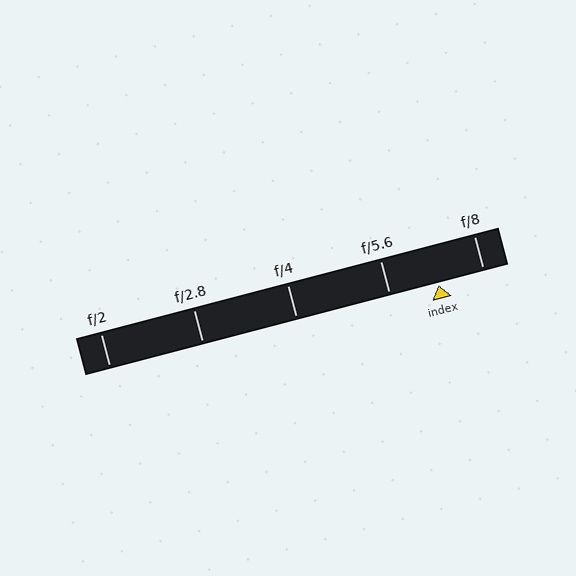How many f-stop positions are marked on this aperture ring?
There are 5 f-stop positions marked.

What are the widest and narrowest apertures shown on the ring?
The widest aperture shown is f/2 and the narrowest is f/8.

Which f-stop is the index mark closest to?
The index mark is closest to f/8.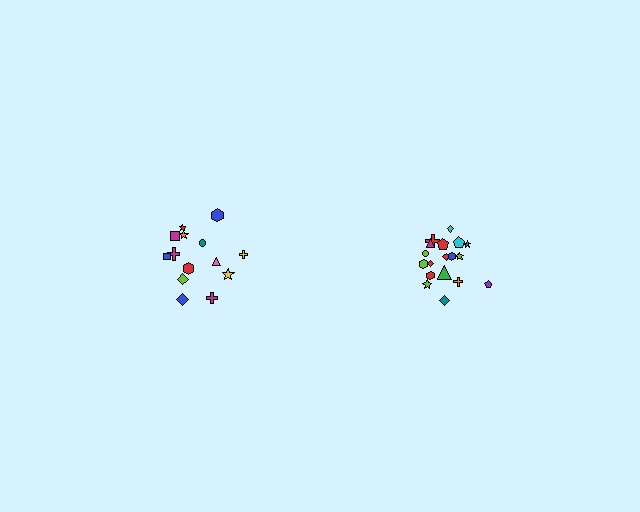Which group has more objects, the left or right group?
The right group.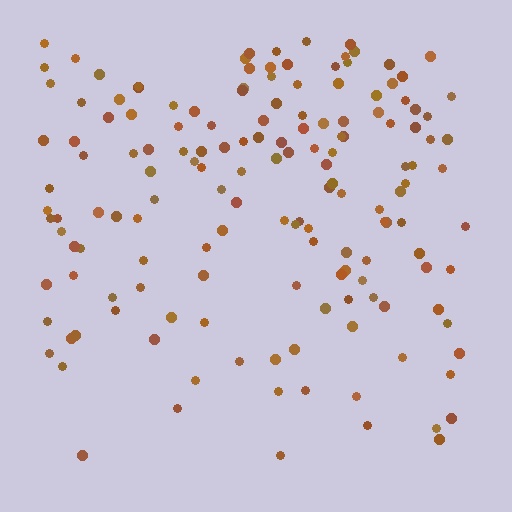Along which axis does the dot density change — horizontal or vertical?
Vertical.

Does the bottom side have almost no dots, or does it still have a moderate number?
Still a moderate number, just noticeably fewer than the top.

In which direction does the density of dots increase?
From bottom to top, with the top side densest.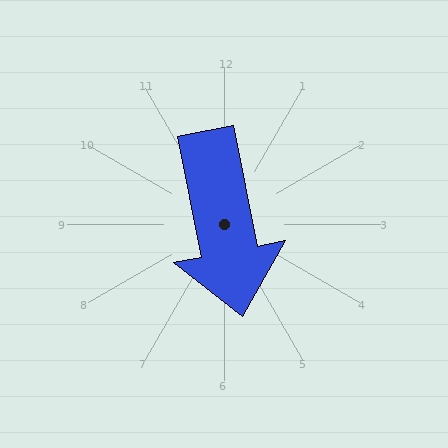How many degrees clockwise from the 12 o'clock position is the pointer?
Approximately 169 degrees.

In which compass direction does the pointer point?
South.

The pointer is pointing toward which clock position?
Roughly 6 o'clock.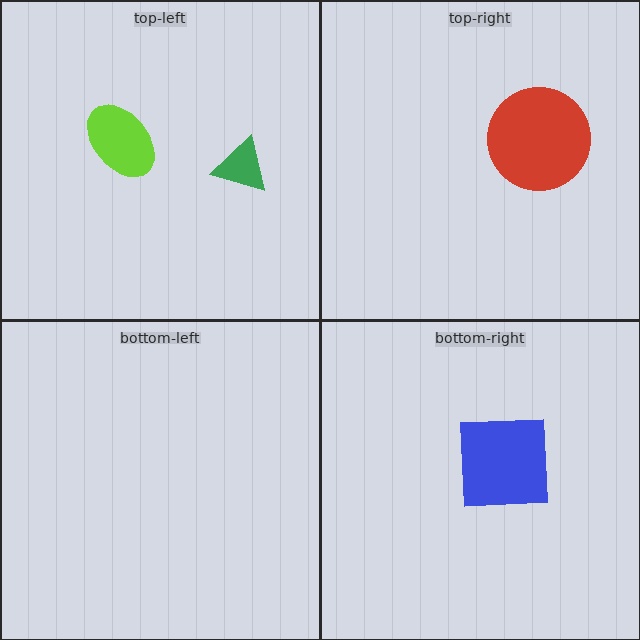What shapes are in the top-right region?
The red circle.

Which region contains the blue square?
The bottom-right region.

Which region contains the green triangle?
The top-left region.